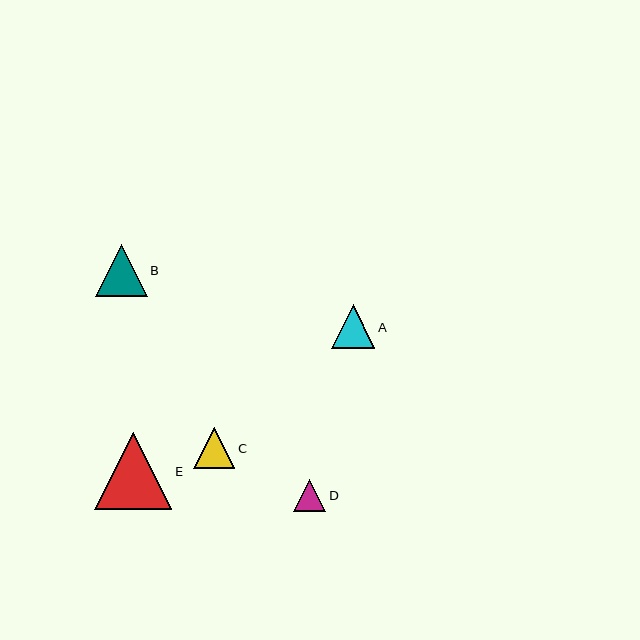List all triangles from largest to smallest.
From largest to smallest: E, B, A, C, D.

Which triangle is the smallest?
Triangle D is the smallest with a size of approximately 32 pixels.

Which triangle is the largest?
Triangle E is the largest with a size of approximately 77 pixels.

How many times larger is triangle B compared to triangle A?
Triangle B is approximately 1.2 times the size of triangle A.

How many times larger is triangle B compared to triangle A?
Triangle B is approximately 1.2 times the size of triangle A.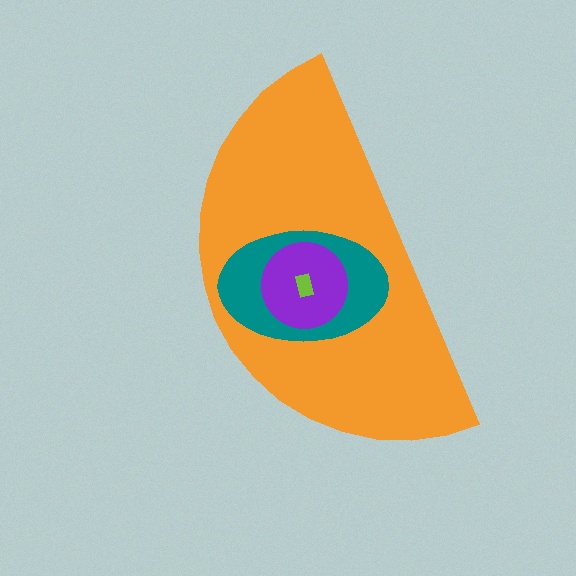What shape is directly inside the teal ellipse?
The purple circle.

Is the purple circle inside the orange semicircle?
Yes.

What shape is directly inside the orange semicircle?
The teal ellipse.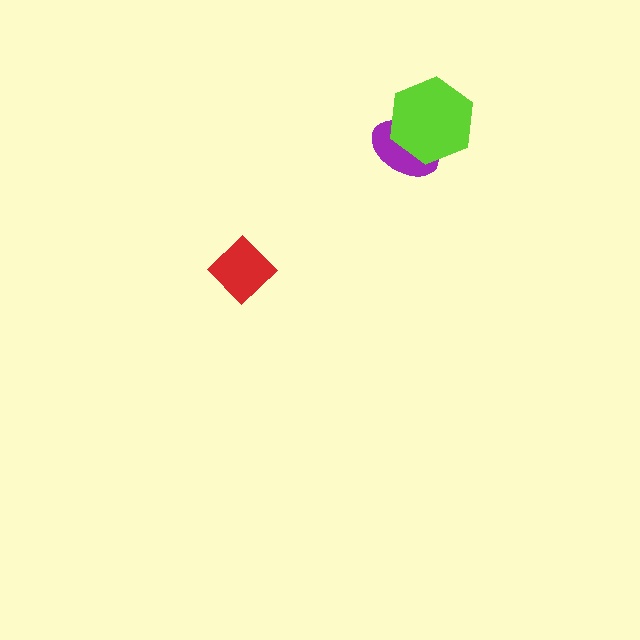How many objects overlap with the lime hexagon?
1 object overlaps with the lime hexagon.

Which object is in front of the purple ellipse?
The lime hexagon is in front of the purple ellipse.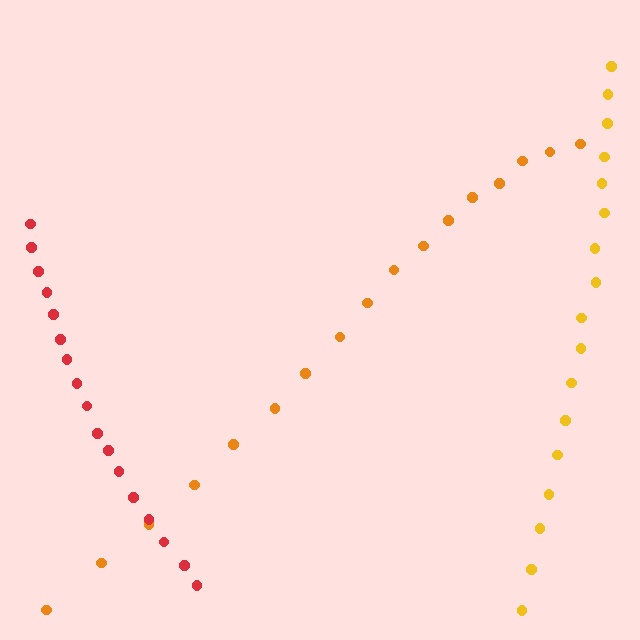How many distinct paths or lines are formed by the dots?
There are 3 distinct paths.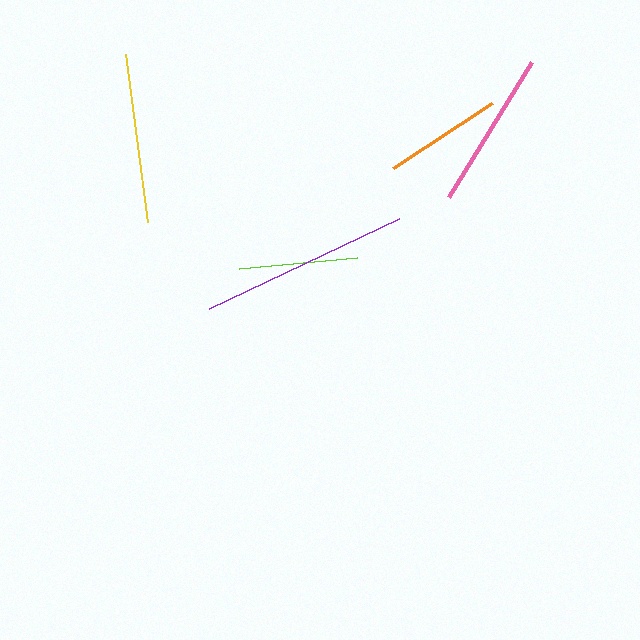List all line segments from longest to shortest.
From longest to shortest: purple, yellow, pink, lime, orange.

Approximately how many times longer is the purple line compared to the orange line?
The purple line is approximately 1.8 times the length of the orange line.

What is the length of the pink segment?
The pink segment is approximately 159 pixels long.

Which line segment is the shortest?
The orange line is the shortest at approximately 118 pixels.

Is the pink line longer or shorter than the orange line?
The pink line is longer than the orange line.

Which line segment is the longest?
The purple line is the longest at approximately 210 pixels.